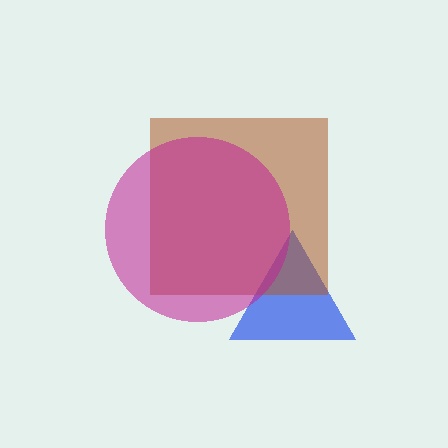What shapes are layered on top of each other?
The layered shapes are: a blue triangle, a brown square, a magenta circle.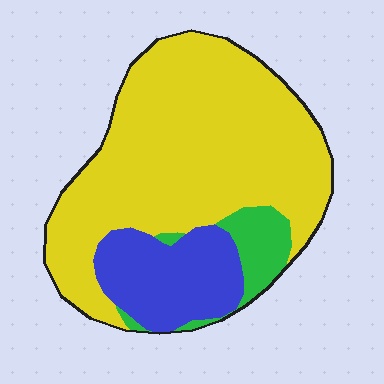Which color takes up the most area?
Yellow, at roughly 70%.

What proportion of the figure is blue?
Blue takes up about one fifth (1/5) of the figure.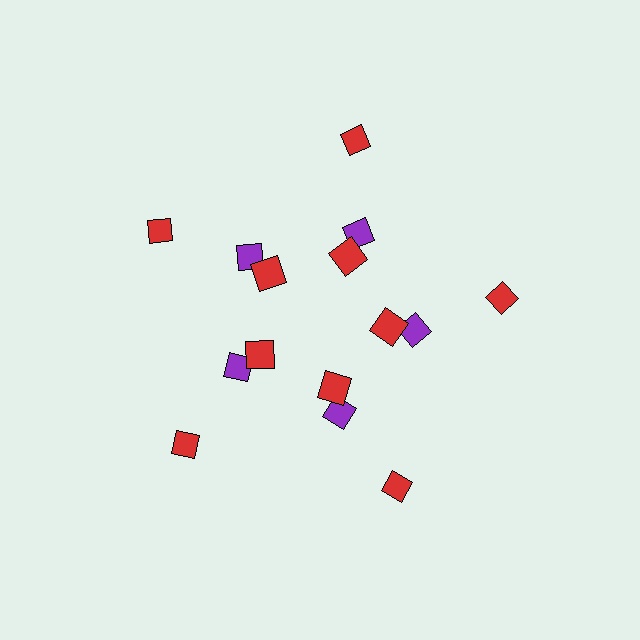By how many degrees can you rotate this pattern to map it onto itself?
The pattern maps onto itself every 72 degrees of rotation.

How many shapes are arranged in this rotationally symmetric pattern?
There are 15 shapes, arranged in 5 groups of 3.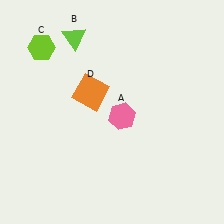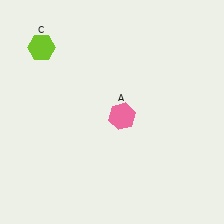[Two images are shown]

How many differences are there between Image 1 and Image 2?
There are 2 differences between the two images.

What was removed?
The lime triangle (B), the orange square (D) were removed in Image 2.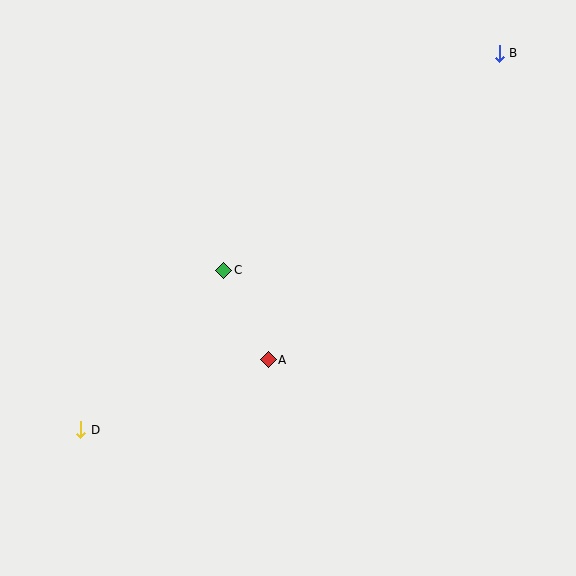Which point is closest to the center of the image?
Point C at (224, 270) is closest to the center.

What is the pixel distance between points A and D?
The distance between A and D is 200 pixels.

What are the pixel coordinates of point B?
Point B is at (499, 53).